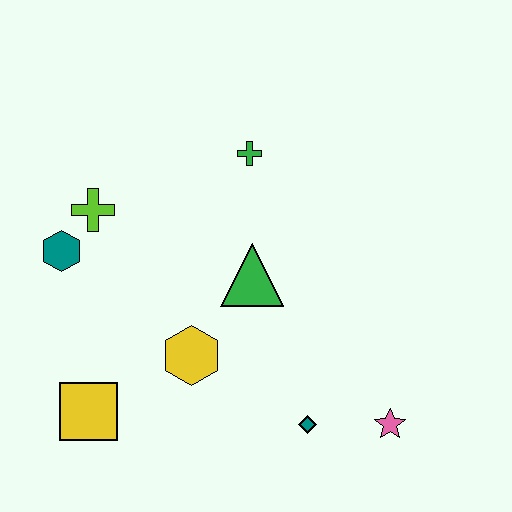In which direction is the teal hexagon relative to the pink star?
The teal hexagon is to the left of the pink star.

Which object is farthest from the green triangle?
The yellow square is farthest from the green triangle.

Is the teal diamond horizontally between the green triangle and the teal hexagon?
No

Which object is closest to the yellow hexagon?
The green triangle is closest to the yellow hexagon.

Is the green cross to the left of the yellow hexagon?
No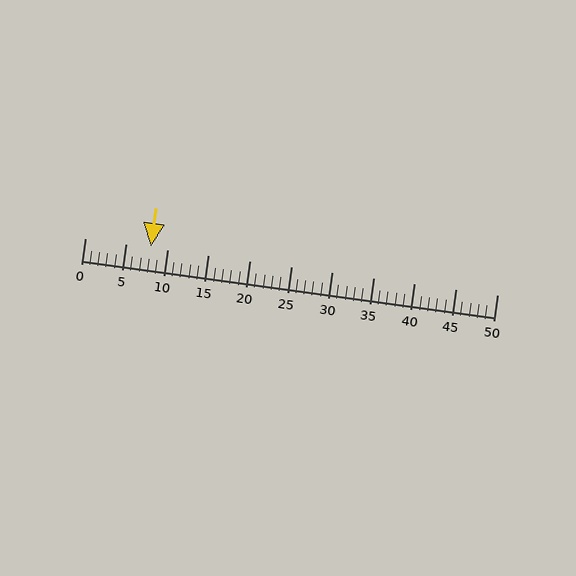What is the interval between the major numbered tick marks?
The major tick marks are spaced 5 units apart.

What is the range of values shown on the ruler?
The ruler shows values from 0 to 50.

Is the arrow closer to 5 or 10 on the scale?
The arrow is closer to 10.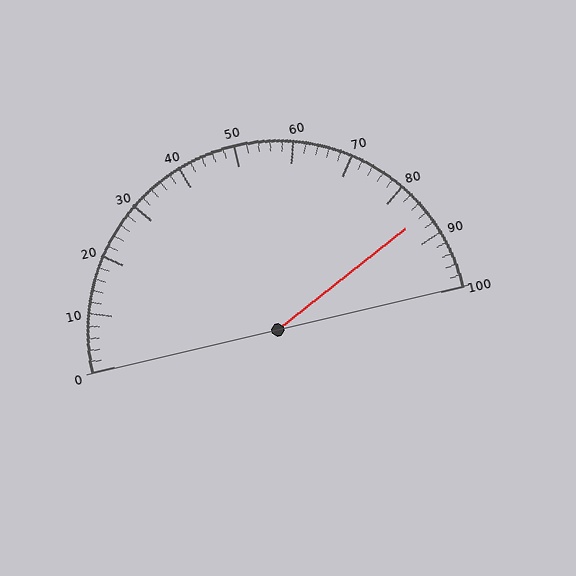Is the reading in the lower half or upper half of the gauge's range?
The reading is in the upper half of the range (0 to 100).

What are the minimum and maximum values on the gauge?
The gauge ranges from 0 to 100.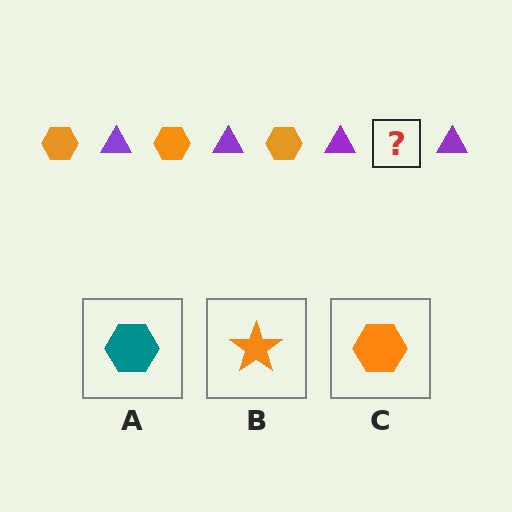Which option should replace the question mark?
Option C.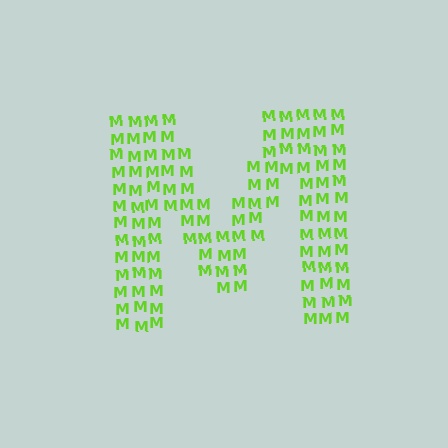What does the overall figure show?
The overall figure shows the letter M.